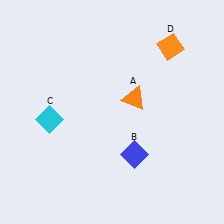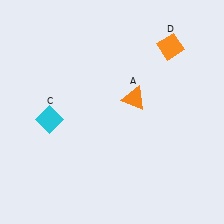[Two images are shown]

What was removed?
The blue diamond (B) was removed in Image 2.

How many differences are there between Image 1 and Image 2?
There is 1 difference between the two images.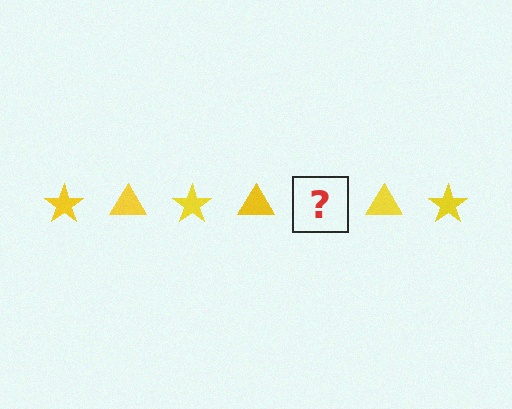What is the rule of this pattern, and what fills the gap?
The rule is that the pattern cycles through star, triangle shapes in yellow. The gap should be filled with a yellow star.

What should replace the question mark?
The question mark should be replaced with a yellow star.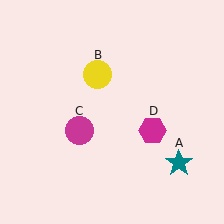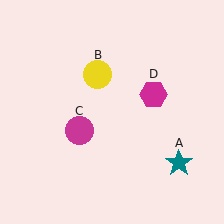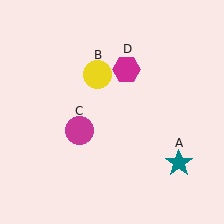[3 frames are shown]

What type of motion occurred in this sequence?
The magenta hexagon (object D) rotated counterclockwise around the center of the scene.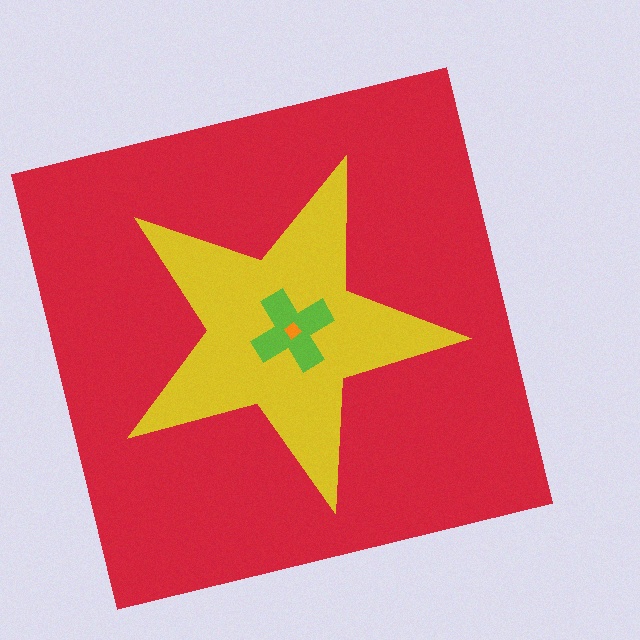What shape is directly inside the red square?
The yellow star.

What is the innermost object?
The orange diamond.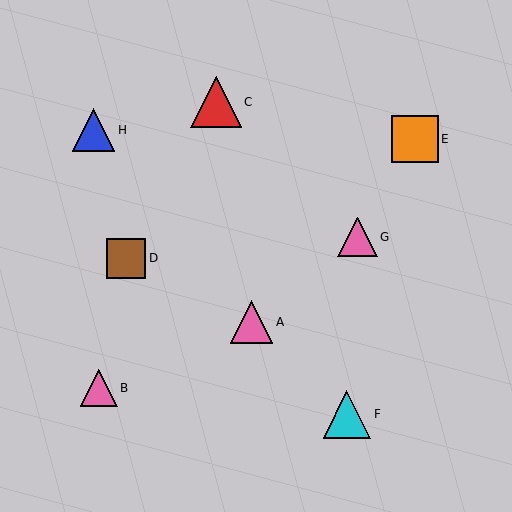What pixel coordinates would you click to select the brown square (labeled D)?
Click at (126, 258) to select the brown square D.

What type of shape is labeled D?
Shape D is a brown square.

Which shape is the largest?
The red triangle (labeled C) is the largest.